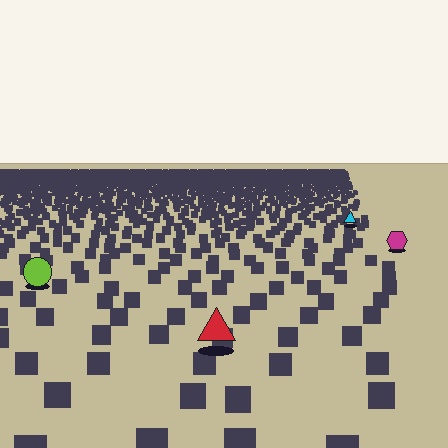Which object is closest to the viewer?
The red triangle is closest. The texture marks near it are larger and more spread out.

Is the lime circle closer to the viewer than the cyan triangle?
Yes. The lime circle is closer — you can tell from the texture gradient: the ground texture is coarser near it.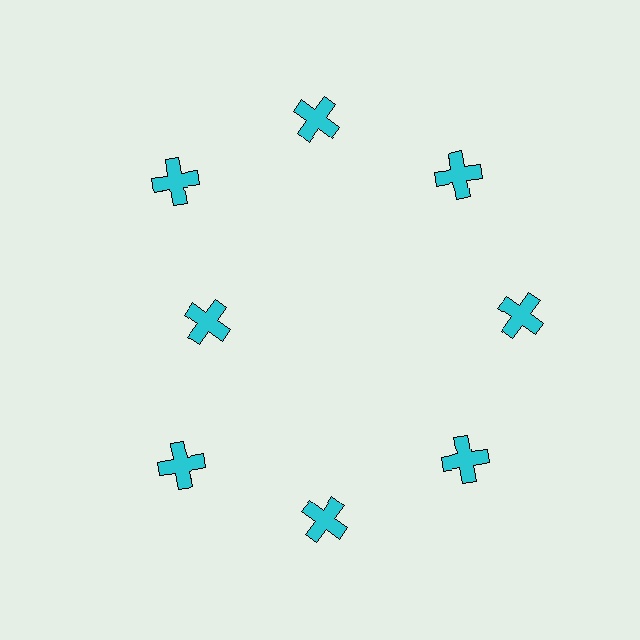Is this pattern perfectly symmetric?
No. The 8 cyan crosses are arranged in a ring, but one element near the 9 o'clock position is pulled inward toward the center, breaking the 8-fold rotational symmetry.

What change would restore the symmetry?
The symmetry would be restored by moving it outward, back onto the ring so that all 8 crosses sit at equal angles and equal distance from the center.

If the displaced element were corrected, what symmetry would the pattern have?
It would have 8-fold rotational symmetry — the pattern would map onto itself every 45 degrees.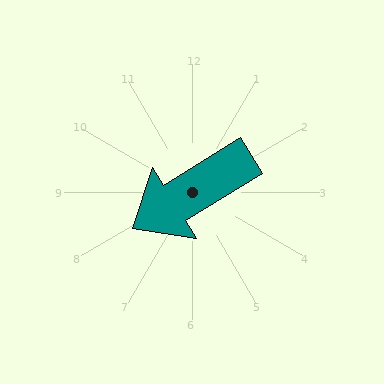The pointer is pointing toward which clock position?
Roughly 8 o'clock.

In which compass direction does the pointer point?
Southwest.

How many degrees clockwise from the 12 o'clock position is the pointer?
Approximately 238 degrees.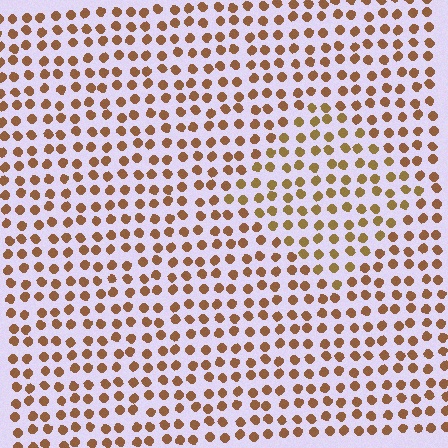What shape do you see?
I see a diamond.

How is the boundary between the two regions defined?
The boundary is defined purely by a slight shift in hue (about 19 degrees). Spacing, size, and orientation are identical on both sides.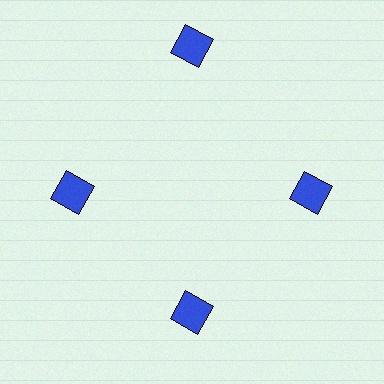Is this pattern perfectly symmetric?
No. The 4 blue squares are arranged in a ring, but one element near the 12 o'clock position is pushed outward from the center, breaking the 4-fold rotational symmetry.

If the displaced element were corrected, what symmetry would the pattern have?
It would have 4-fold rotational symmetry — the pattern would map onto itself every 90 degrees.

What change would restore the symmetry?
The symmetry would be restored by moving it inward, back onto the ring so that all 4 squares sit at equal angles and equal distance from the center.